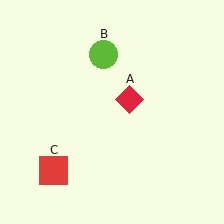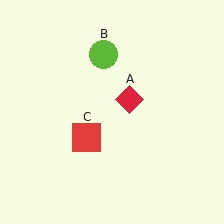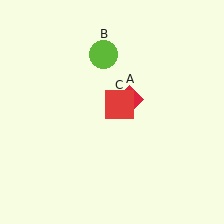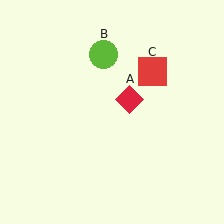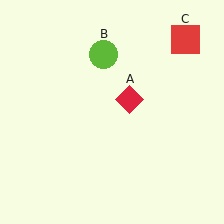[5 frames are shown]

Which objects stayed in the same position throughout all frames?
Red diamond (object A) and lime circle (object B) remained stationary.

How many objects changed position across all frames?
1 object changed position: red square (object C).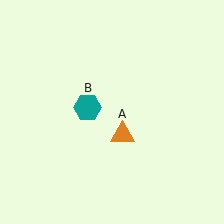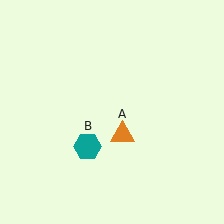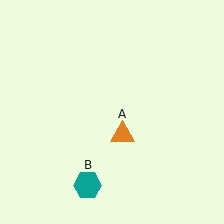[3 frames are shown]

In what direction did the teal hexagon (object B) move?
The teal hexagon (object B) moved down.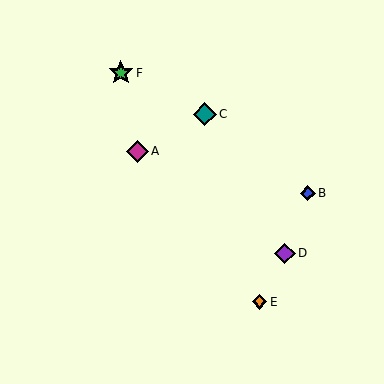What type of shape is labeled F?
Shape F is a green star.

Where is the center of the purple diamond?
The center of the purple diamond is at (285, 253).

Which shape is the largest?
The green star (labeled F) is the largest.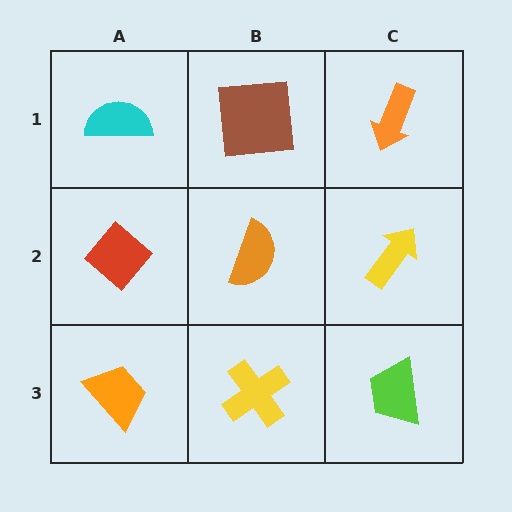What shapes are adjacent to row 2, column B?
A brown square (row 1, column B), a yellow cross (row 3, column B), a red diamond (row 2, column A), a yellow arrow (row 2, column C).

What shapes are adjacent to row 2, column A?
A cyan semicircle (row 1, column A), an orange trapezoid (row 3, column A), an orange semicircle (row 2, column B).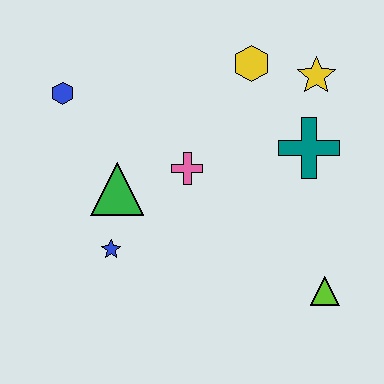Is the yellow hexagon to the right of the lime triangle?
No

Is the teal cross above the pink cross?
Yes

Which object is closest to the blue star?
The green triangle is closest to the blue star.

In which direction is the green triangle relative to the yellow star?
The green triangle is to the left of the yellow star.